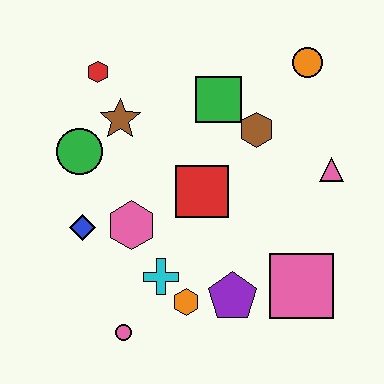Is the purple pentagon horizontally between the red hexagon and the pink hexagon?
No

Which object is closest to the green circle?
The brown star is closest to the green circle.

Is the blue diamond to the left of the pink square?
Yes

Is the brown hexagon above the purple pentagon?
Yes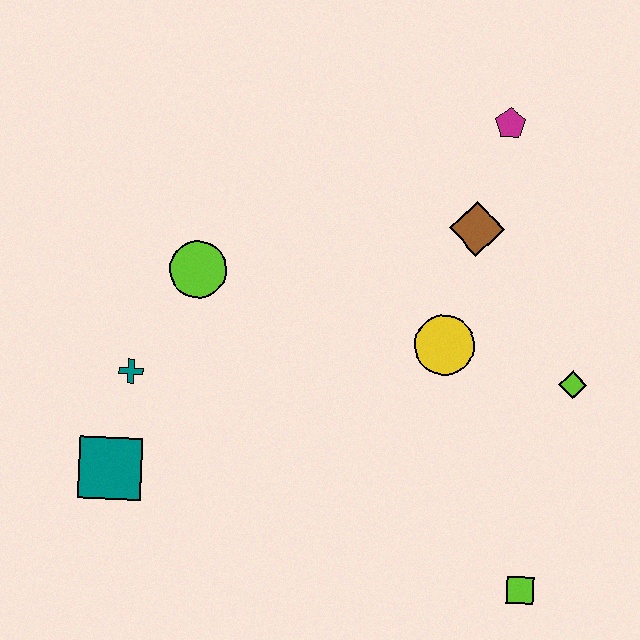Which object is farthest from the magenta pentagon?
The teal square is farthest from the magenta pentagon.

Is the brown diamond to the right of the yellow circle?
Yes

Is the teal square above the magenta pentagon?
No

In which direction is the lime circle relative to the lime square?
The lime circle is to the left of the lime square.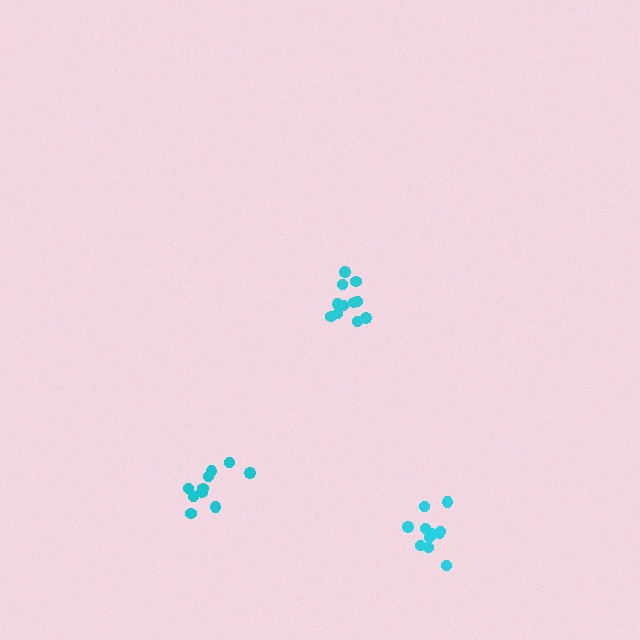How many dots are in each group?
Group 1: 10 dots, Group 2: 12 dots, Group 3: 11 dots (33 total).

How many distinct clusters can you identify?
There are 3 distinct clusters.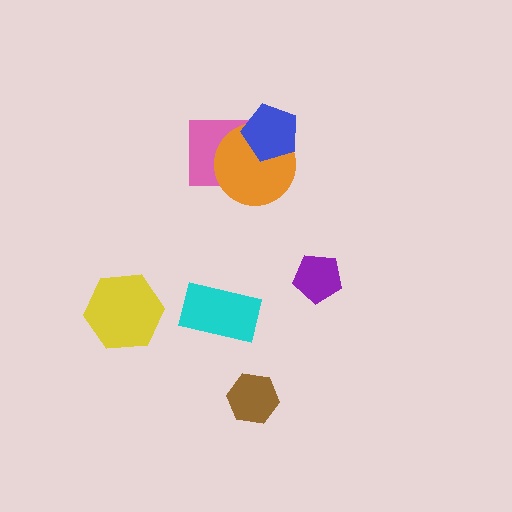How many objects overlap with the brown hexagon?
0 objects overlap with the brown hexagon.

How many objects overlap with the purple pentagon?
0 objects overlap with the purple pentagon.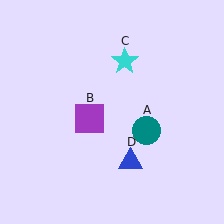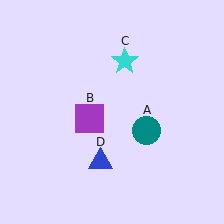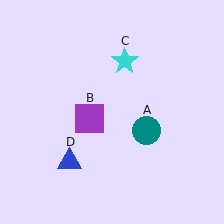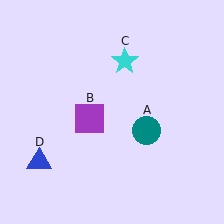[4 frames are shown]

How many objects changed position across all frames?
1 object changed position: blue triangle (object D).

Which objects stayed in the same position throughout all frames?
Teal circle (object A) and purple square (object B) and cyan star (object C) remained stationary.